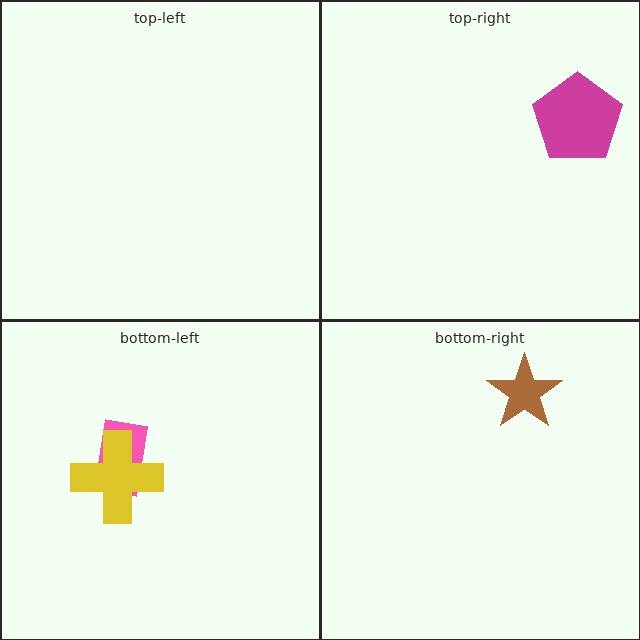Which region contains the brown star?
The bottom-right region.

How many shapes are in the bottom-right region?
1.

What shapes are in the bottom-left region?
The pink rectangle, the yellow cross.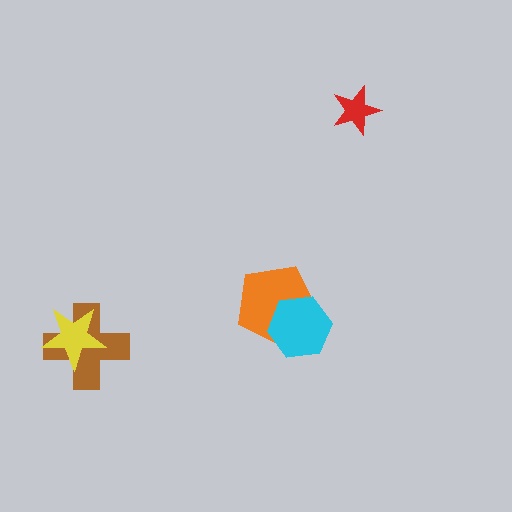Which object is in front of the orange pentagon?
The cyan hexagon is in front of the orange pentagon.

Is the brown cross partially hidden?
Yes, it is partially covered by another shape.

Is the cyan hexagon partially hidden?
No, no other shape covers it.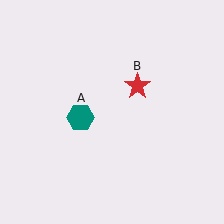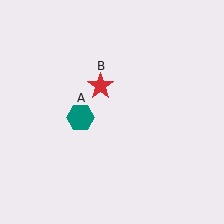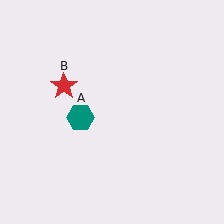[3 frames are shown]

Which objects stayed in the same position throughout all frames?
Teal hexagon (object A) remained stationary.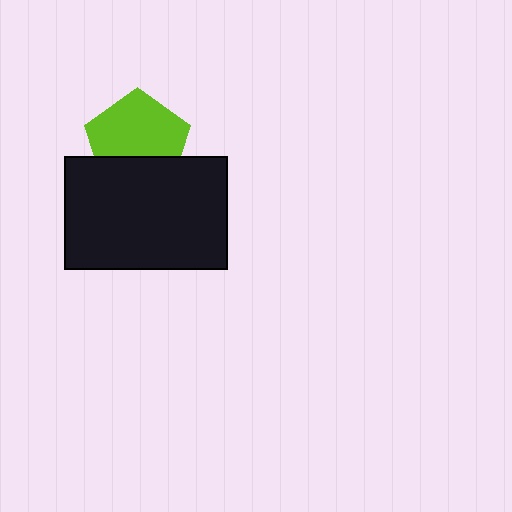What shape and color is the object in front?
The object in front is a black rectangle.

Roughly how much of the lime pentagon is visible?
Most of it is visible (roughly 67%).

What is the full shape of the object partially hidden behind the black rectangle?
The partially hidden object is a lime pentagon.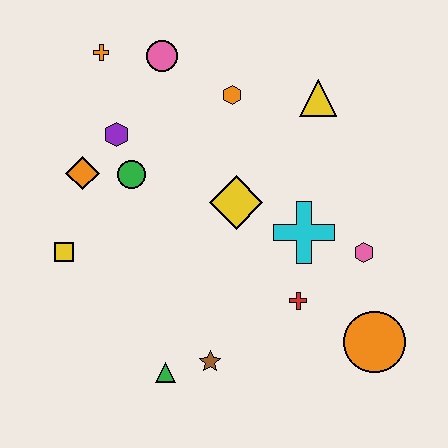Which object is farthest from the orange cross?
The orange circle is farthest from the orange cross.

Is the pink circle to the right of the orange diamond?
Yes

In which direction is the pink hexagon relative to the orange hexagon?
The pink hexagon is below the orange hexagon.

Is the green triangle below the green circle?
Yes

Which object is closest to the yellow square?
The orange diamond is closest to the yellow square.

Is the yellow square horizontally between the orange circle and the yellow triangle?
No